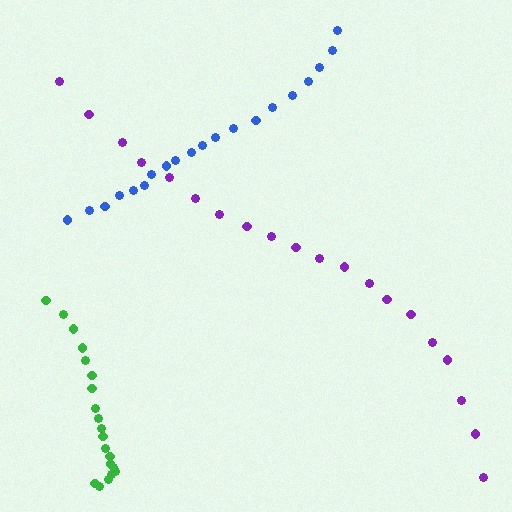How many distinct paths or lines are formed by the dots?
There are 3 distinct paths.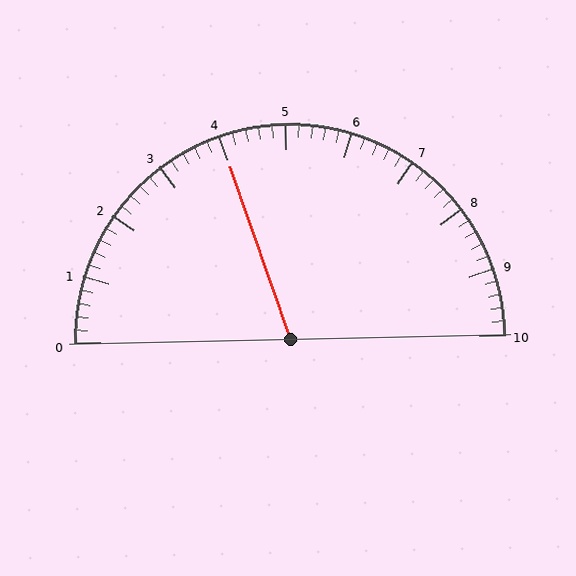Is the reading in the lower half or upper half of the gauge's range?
The reading is in the lower half of the range (0 to 10).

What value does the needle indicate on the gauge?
The needle indicates approximately 4.0.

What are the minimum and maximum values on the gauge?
The gauge ranges from 0 to 10.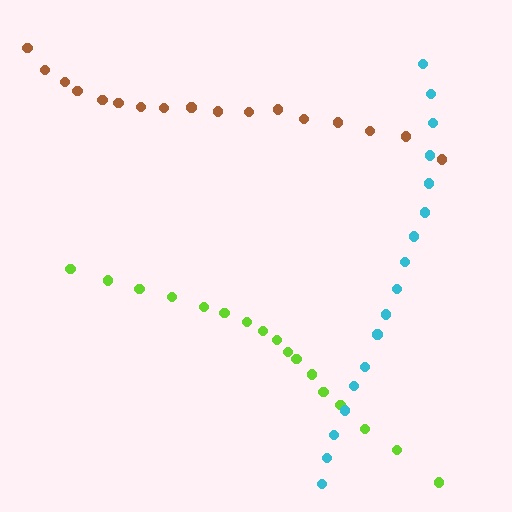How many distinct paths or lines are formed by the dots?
There are 3 distinct paths.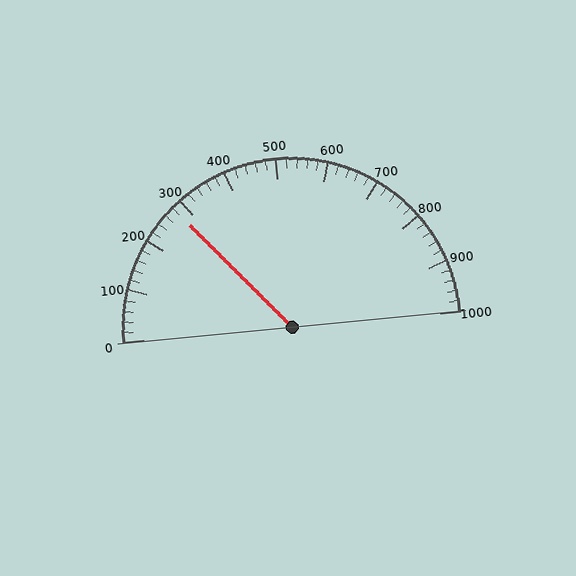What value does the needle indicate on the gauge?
The needle indicates approximately 280.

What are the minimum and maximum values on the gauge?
The gauge ranges from 0 to 1000.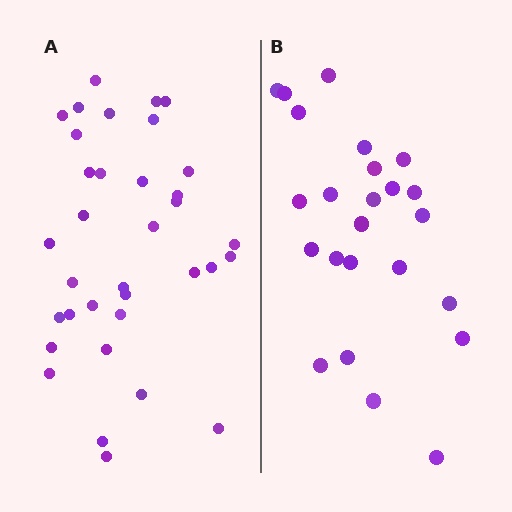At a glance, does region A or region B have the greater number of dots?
Region A (the left region) has more dots.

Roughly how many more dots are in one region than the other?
Region A has roughly 12 or so more dots than region B.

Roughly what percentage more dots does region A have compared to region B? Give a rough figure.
About 45% more.